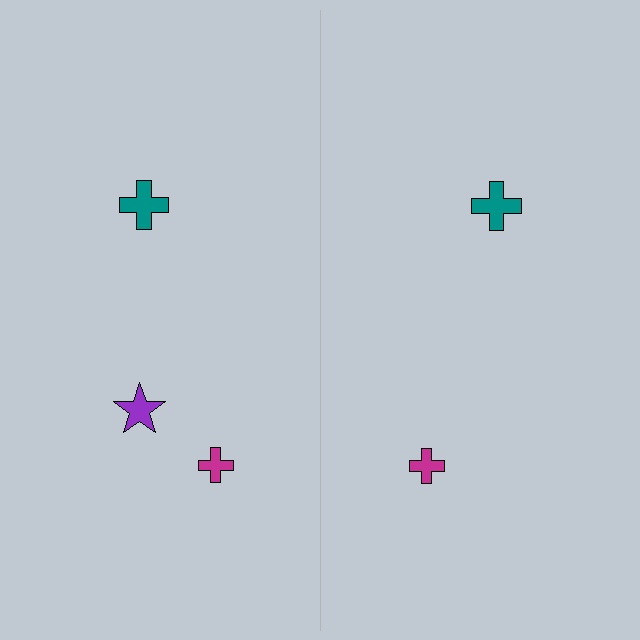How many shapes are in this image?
There are 5 shapes in this image.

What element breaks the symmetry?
A purple star is missing from the right side.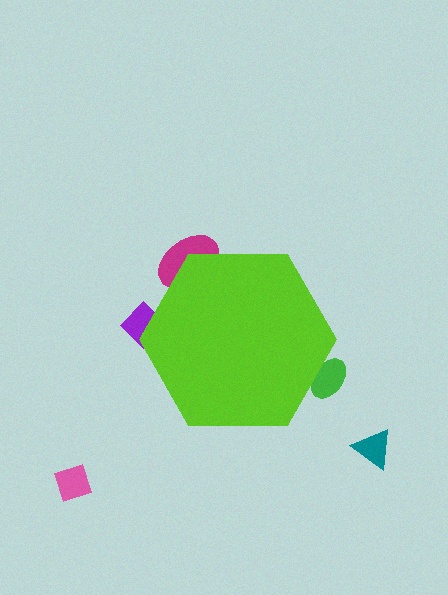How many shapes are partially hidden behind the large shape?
3 shapes are partially hidden.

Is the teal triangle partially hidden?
No, the teal triangle is fully visible.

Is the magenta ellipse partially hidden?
Yes, the magenta ellipse is partially hidden behind the lime hexagon.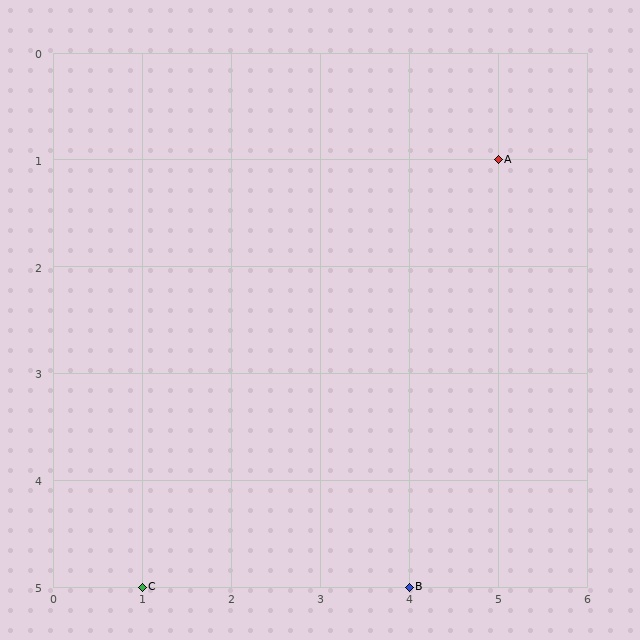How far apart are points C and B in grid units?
Points C and B are 3 columns apart.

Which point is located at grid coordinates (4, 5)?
Point B is at (4, 5).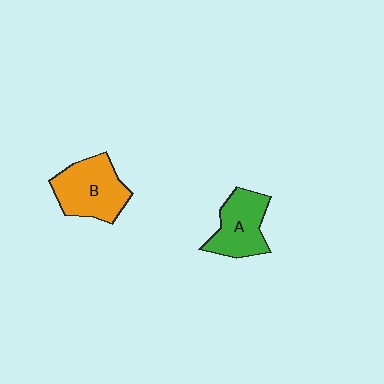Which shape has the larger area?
Shape B (orange).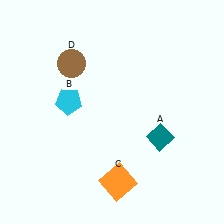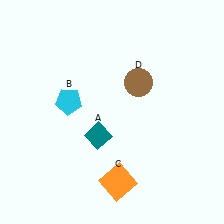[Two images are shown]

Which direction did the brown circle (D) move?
The brown circle (D) moved right.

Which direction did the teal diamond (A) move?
The teal diamond (A) moved left.